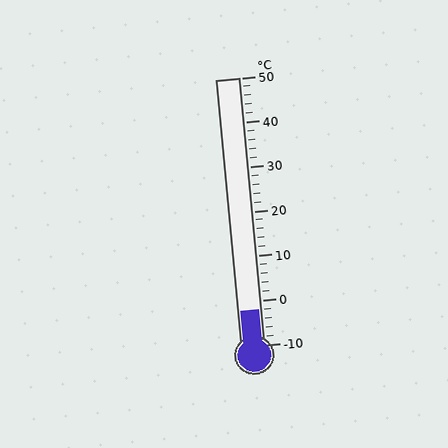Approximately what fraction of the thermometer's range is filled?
The thermometer is filled to approximately 15% of its range.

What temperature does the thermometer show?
The thermometer shows approximately -2°C.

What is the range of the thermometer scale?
The thermometer scale ranges from -10°C to 50°C.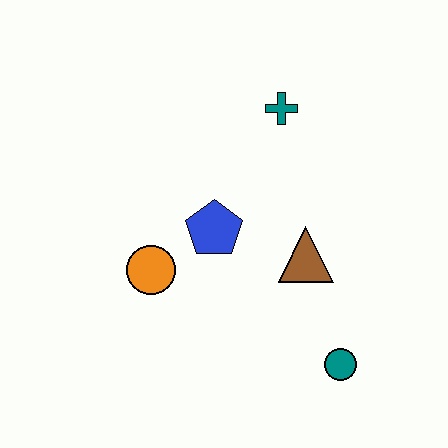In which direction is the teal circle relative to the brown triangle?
The teal circle is below the brown triangle.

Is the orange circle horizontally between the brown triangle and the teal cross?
No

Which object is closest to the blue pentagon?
The orange circle is closest to the blue pentagon.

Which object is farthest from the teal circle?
The teal cross is farthest from the teal circle.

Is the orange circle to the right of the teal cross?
No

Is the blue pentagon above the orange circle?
Yes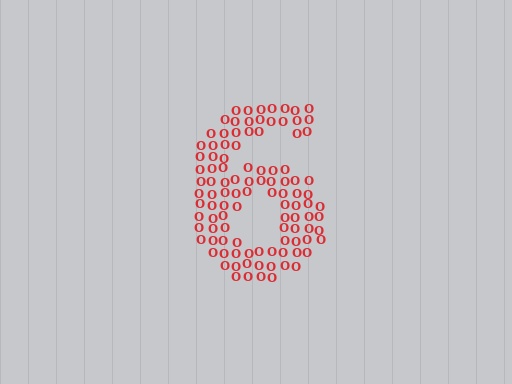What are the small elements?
The small elements are letter O's.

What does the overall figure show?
The overall figure shows the digit 6.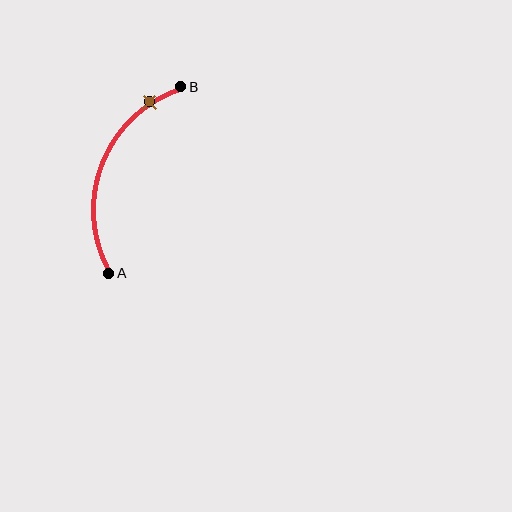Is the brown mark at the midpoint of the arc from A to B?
No. The brown mark lies on the arc but is closer to endpoint B. The arc midpoint would be at the point on the curve equidistant along the arc from both A and B.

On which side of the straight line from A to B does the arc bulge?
The arc bulges to the left of the straight line connecting A and B.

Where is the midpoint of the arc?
The arc midpoint is the point on the curve farthest from the straight line joining A and B. It sits to the left of that line.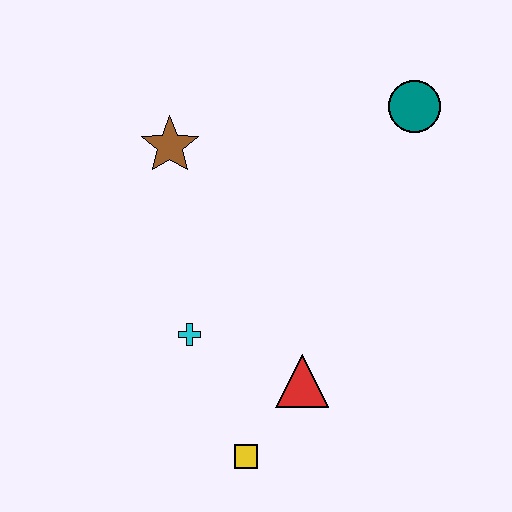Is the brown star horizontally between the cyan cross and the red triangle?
No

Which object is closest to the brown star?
The cyan cross is closest to the brown star.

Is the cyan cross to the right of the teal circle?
No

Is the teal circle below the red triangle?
No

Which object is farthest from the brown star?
The yellow square is farthest from the brown star.